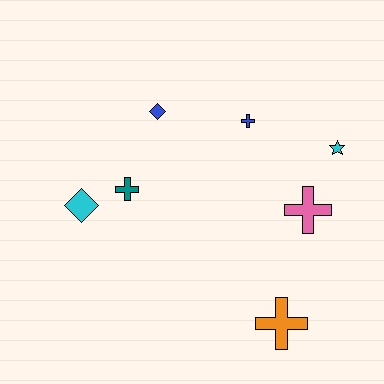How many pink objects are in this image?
There is 1 pink object.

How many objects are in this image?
There are 7 objects.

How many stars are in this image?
There is 1 star.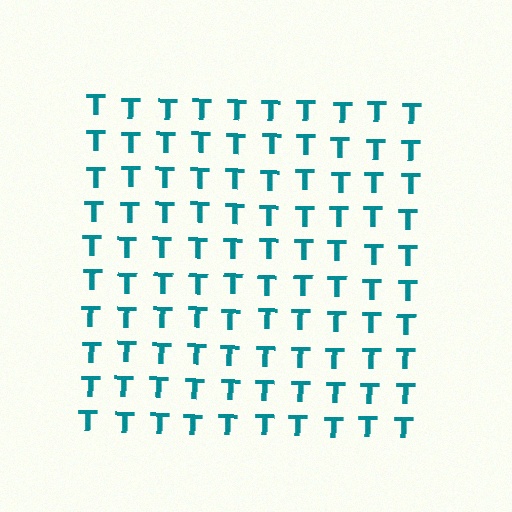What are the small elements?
The small elements are letter T's.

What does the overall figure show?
The overall figure shows a square.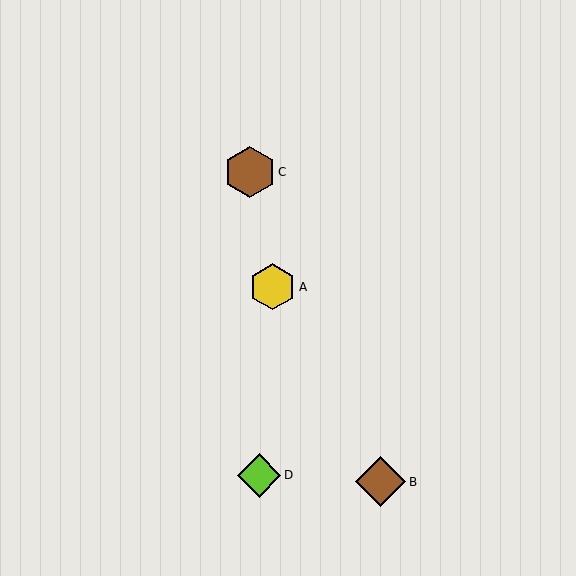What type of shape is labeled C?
Shape C is a brown hexagon.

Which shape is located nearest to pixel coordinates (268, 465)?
The lime diamond (labeled D) at (259, 475) is nearest to that location.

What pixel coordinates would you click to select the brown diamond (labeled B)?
Click at (380, 482) to select the brown diamond B.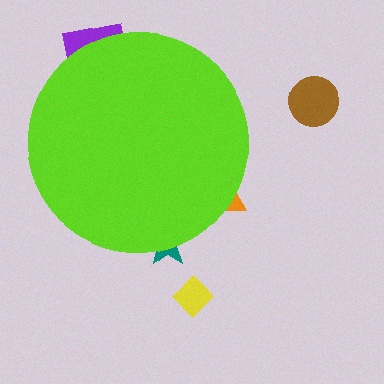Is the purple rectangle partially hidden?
Yes, the purple rectangle is partially hidden behind the lime circle.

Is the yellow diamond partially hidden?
No, the yellow diamond is fully visible.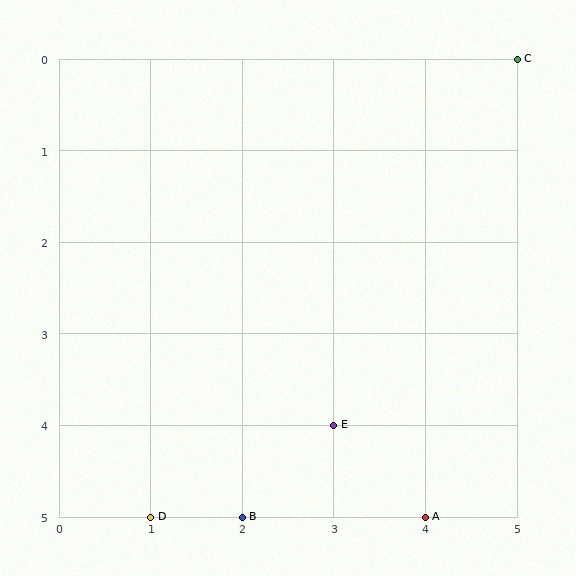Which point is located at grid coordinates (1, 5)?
Point D is at (1, 5).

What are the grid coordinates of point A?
Point A is at grid coordinates (4, 5).